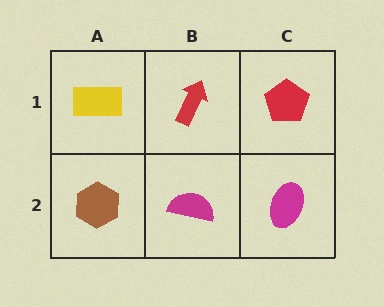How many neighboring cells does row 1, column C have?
2.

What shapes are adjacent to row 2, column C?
A red pentagon (row 1, column C), a magenta semicircle (row 2, column B).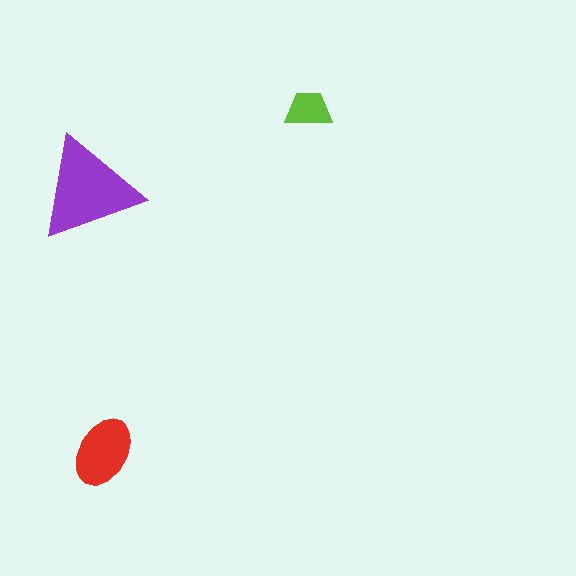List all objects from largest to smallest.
The purple triangle, the red ellipse, the lime trapezoid.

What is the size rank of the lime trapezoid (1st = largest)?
3rd.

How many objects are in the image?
There are 3 objects in the image.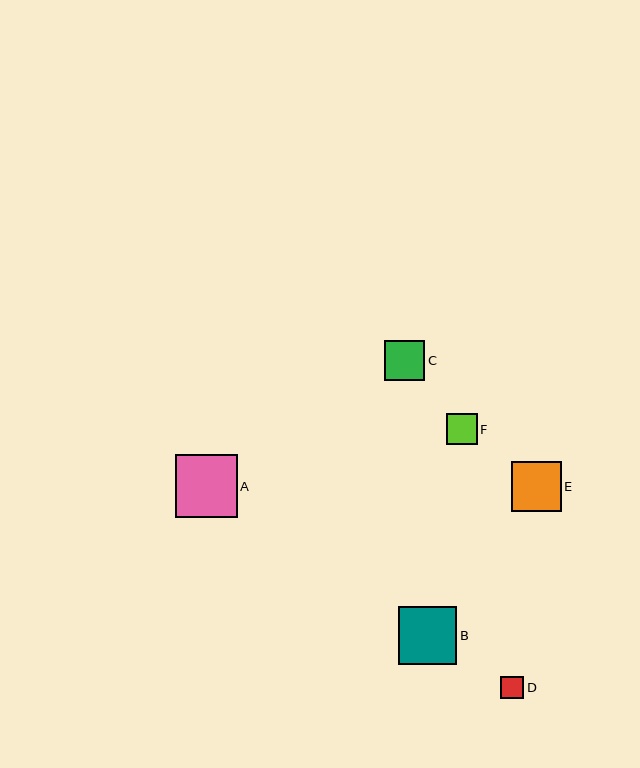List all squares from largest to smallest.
From largest to smallest: A, B, E, C, F, D.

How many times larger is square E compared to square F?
Square E is approximately 1.6 times the size of square F.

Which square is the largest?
Square A is the largest with a size of approximately 62 pixels.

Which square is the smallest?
Square D is the smallest with a size of approximately 23 pixels.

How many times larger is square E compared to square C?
Square E is approximately 1.2 times the size of square C.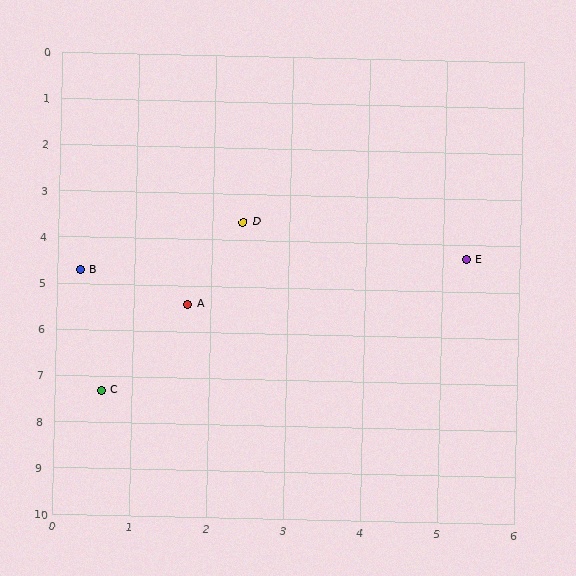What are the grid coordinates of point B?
Point B is at approximately (0.3, 4.7).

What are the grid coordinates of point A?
Point A is at approximately (1.7, 5.4).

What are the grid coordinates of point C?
Point C is at approximately (0.6, 7.3).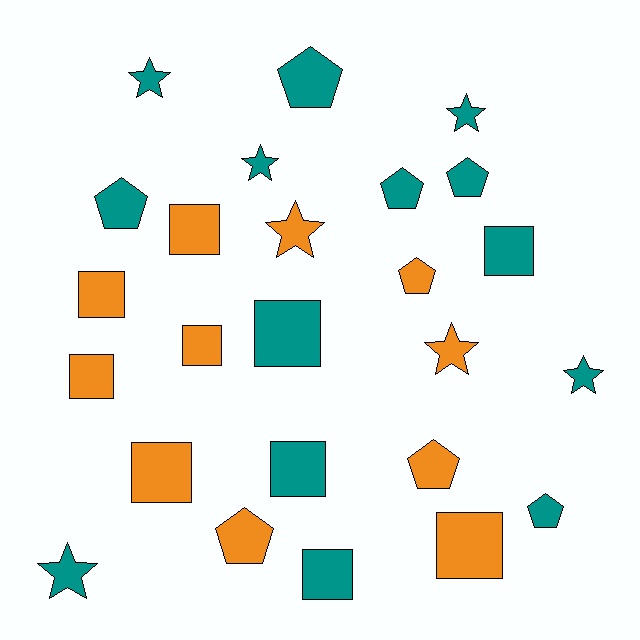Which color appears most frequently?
Teal, with 14 objects.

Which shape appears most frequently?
Square, with 10 objects.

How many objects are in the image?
There are 25 objects.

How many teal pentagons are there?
There are 5 teal pentagons.